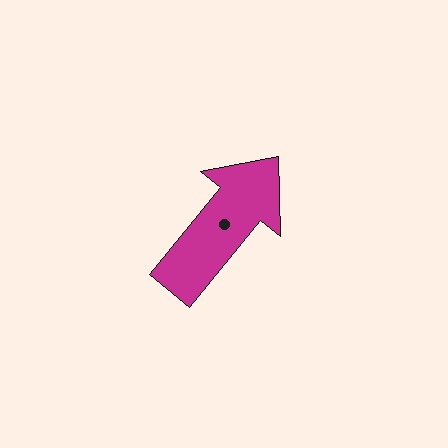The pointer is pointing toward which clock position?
Roughly 1 o'clock.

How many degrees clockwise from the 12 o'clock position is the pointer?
Approximately 39 degrees.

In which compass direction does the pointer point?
Northeast.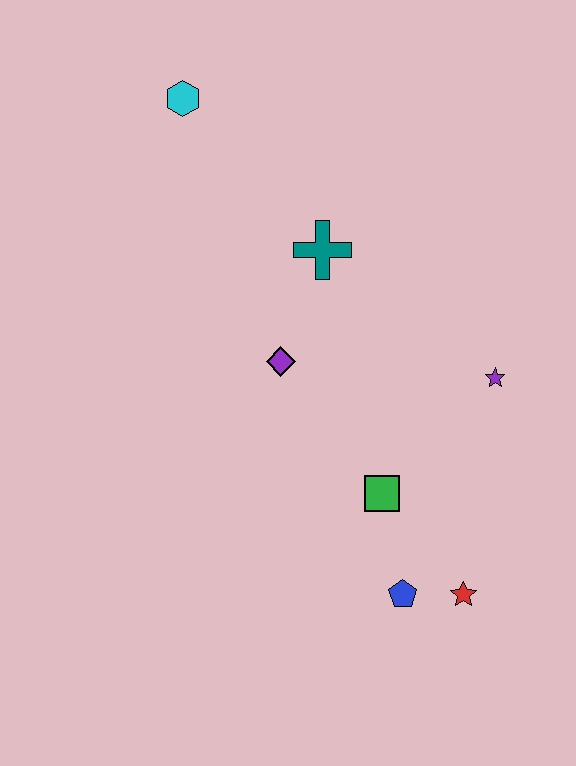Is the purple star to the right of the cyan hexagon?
Yes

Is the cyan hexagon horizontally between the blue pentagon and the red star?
No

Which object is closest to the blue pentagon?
The red star is closest to the blue pentagon.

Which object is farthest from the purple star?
The cyan hexagon is farthest from the purple star.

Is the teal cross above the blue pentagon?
Yes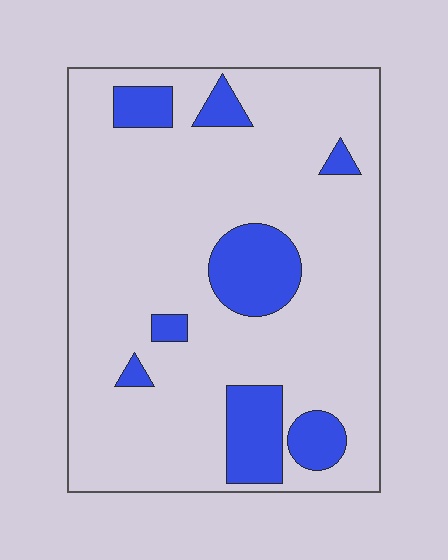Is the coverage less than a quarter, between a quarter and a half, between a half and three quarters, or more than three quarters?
Less than a quarter.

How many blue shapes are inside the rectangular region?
8.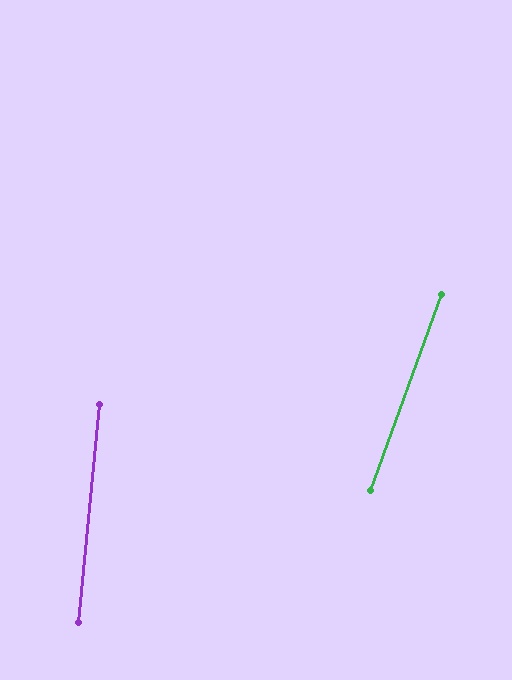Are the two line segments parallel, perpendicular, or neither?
Neither parallel nor perpendicular — they differ by about 14°.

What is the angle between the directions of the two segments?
Approximately 14 degrees.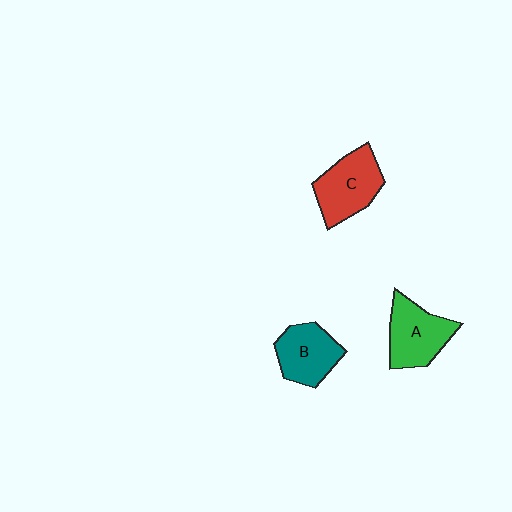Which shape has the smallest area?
Shape B (teal).